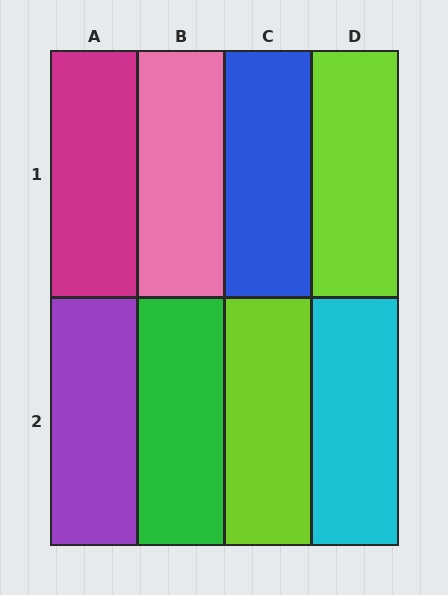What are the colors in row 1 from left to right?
Magenta, pink, blue, lime.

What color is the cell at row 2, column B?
Green.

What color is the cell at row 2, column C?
Lime.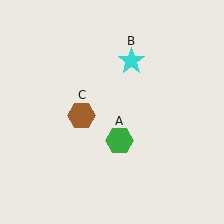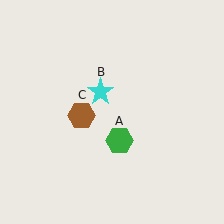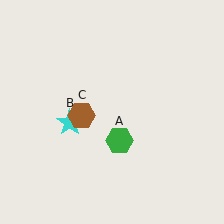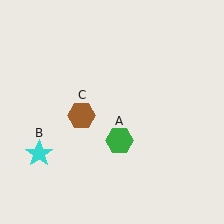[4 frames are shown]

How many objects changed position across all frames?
1 object changed position: cyan star (object B).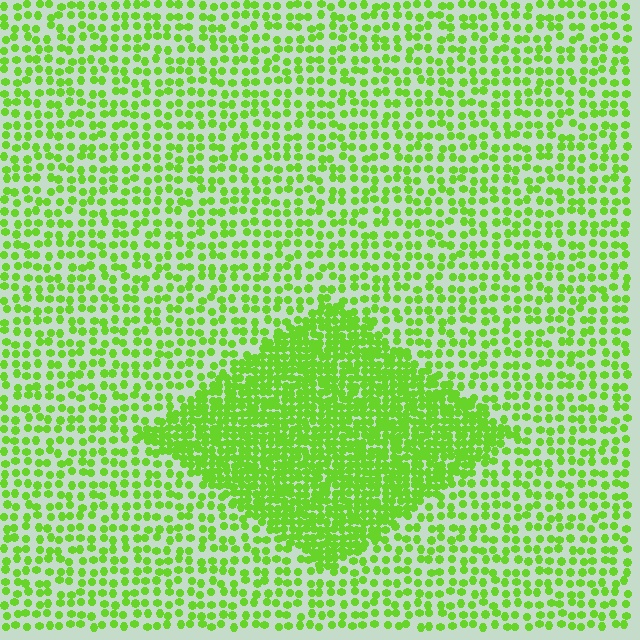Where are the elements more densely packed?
The elements are more densely packed inside the diamond boundary.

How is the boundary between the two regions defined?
The boundary is defined by a change in element density (approximately 2.3x ratio). All elements are the same color, size, and shape.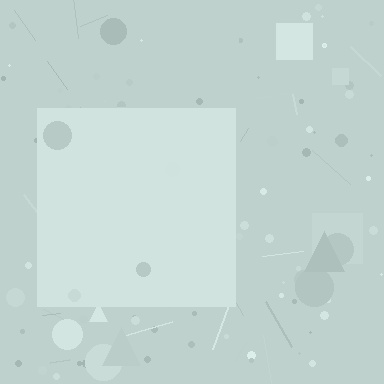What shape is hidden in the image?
A square is hidden in the image.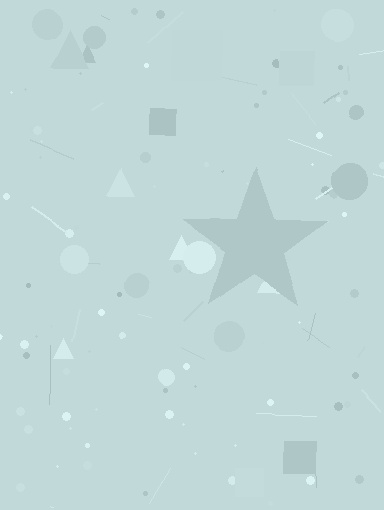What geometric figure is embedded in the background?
A star is embedded in the background.